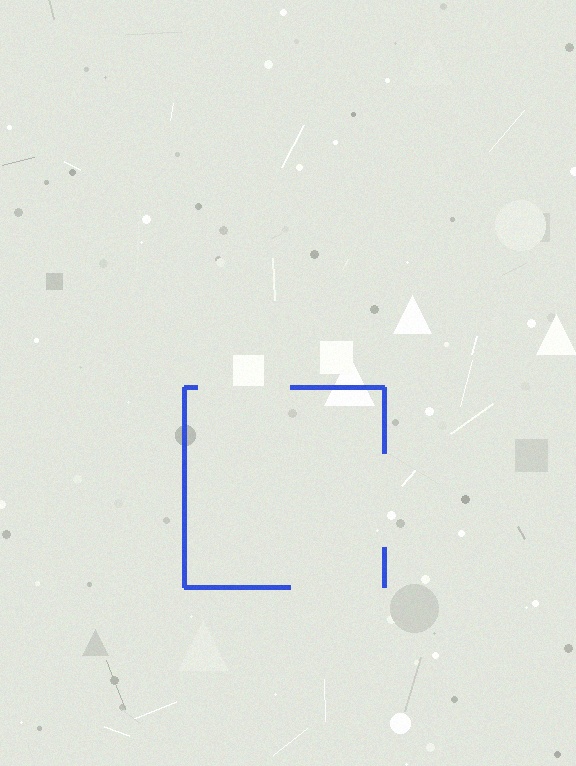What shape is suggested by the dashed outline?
The dashed outline suggests a square.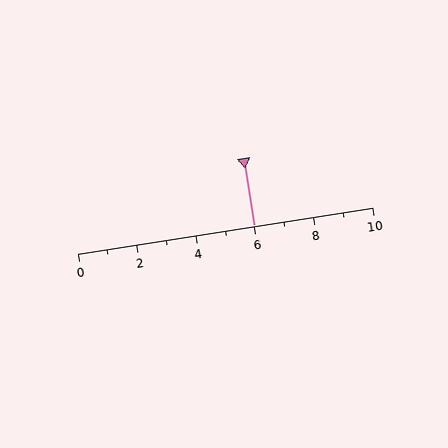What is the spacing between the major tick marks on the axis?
The major ticks are spaced 2 apart.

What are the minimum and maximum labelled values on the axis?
The axis runs from 0 to 10.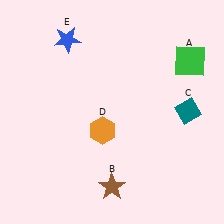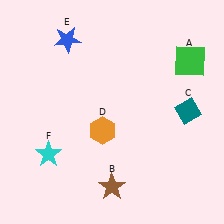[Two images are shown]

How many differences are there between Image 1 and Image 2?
There is 1 difference between the two images.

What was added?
A cyan star (F) was added in Image 2.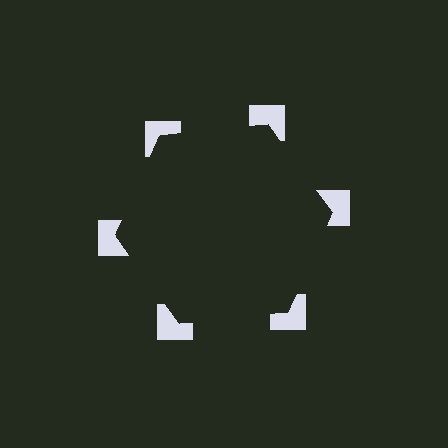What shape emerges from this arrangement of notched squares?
An illusory hexagon — its edges are inferred from the aligned wedge cuts in the notched squares, not physically drawn.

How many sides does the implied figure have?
6 sides.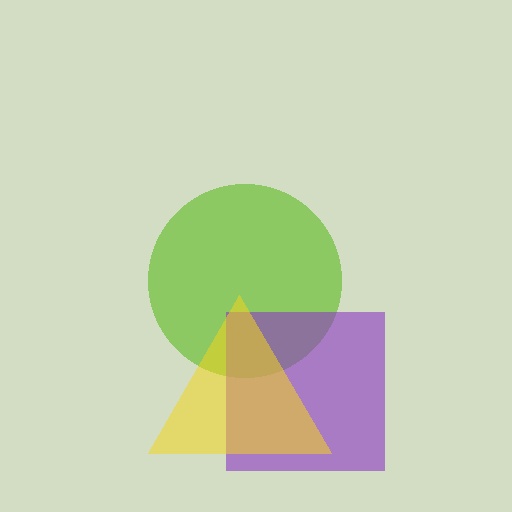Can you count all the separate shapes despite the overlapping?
Yes, there are 3 separate shapes.